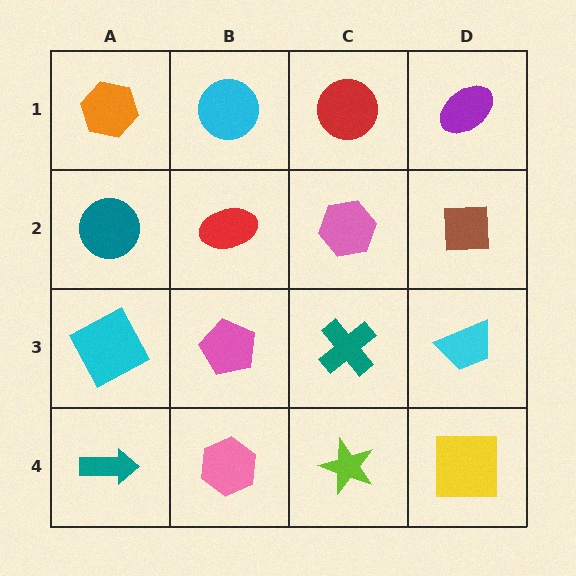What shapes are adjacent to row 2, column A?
An orange hexagon (row 1, column A), a cyan square (row 3, column A), a red ellipse (row 2, column B).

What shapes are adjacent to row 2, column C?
A red circle (row 1, column C), a teal cross (row 3, column C), a red ellipse (row 2, column B), a brown square (row 2, column D).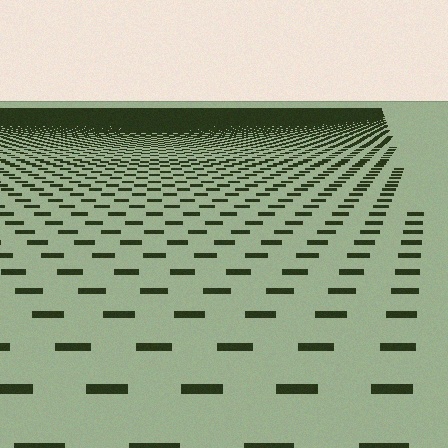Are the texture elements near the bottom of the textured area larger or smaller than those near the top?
Larger. Near the bottom, elements are closer to the viewer and appear at a bigger on-screen size.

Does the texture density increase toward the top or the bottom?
Density increases toward the top.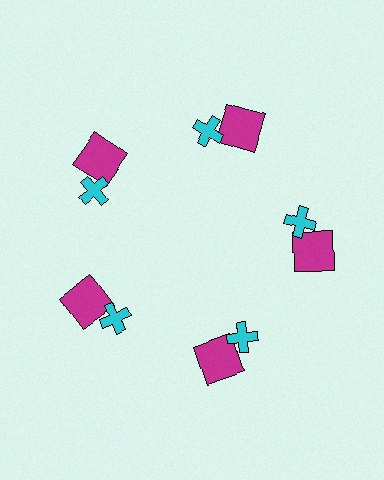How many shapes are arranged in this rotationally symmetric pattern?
There are 10 shapes, arranged in 5 groups of 2.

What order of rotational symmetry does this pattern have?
This pattern has 5-fold rotational symmetry.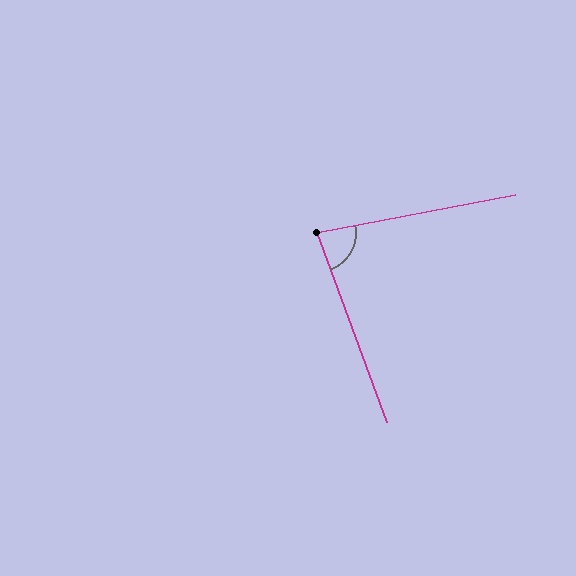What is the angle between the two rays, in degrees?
Approximately 81 degrees.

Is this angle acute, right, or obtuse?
It is acute.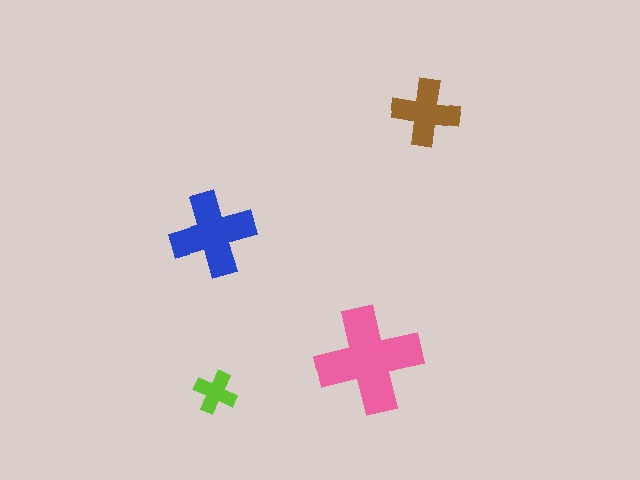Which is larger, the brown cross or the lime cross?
The brown one.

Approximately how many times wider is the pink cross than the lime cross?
About 2.5 times wider.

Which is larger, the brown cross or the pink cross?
The pink one.